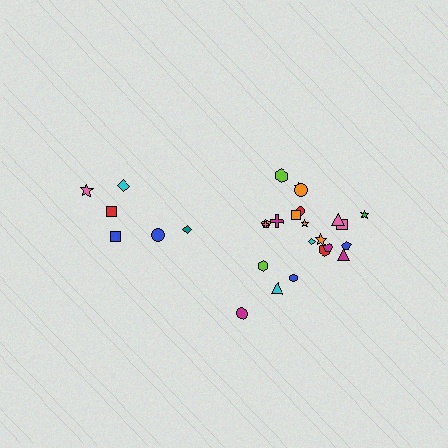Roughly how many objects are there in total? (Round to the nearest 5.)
Roughly 30 objects in total.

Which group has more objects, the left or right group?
The right group.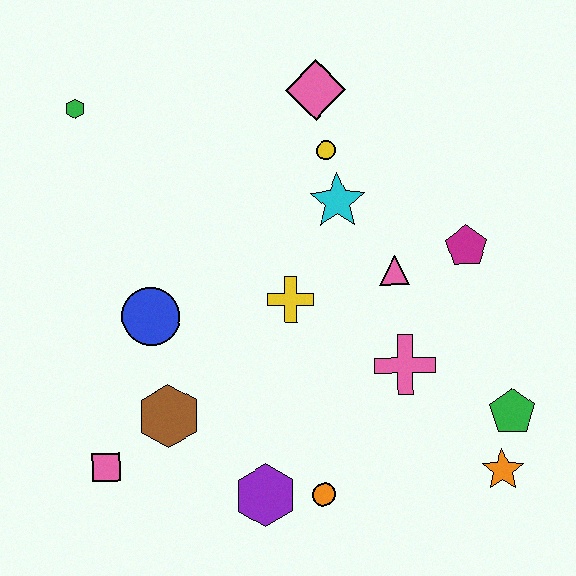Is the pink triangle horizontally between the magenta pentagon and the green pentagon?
No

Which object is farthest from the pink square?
The pink diamond is farthest from the pink square.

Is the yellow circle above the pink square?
Yes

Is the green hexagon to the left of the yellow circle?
Yes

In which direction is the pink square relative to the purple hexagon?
The pink square is to the left of the purple hexagon.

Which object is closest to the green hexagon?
The blue circle is closest to the green hexagon.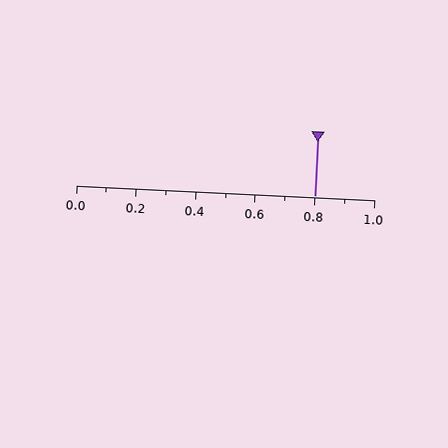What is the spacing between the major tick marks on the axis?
The major ticks are spaced 0.2 apart.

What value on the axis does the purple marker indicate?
The marker indicates approximately 0.8.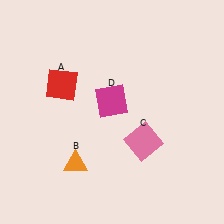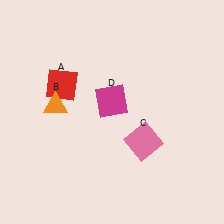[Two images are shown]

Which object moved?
The orange triangle (B) moved up.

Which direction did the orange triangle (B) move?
The orange triangle (B) moved up.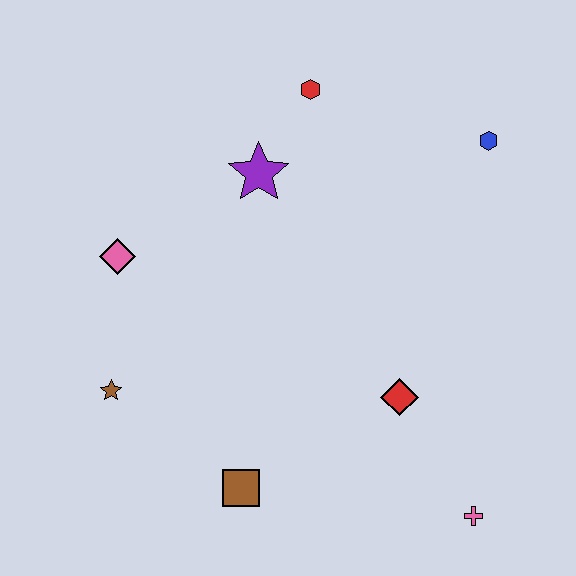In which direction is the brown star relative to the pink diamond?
The brown star is below the pink diamond.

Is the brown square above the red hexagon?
No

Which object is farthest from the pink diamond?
The pink cross is farthest from the pink diamond.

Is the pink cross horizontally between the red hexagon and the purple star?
No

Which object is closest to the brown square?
The brown star is closest to the brown square.